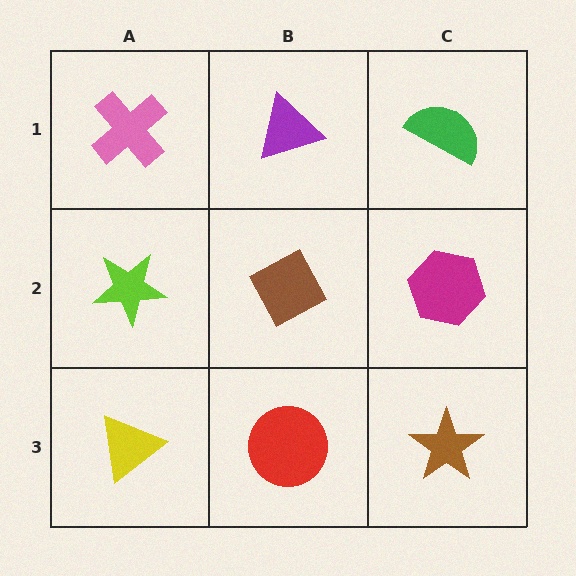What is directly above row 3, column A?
A lime star.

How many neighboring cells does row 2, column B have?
4.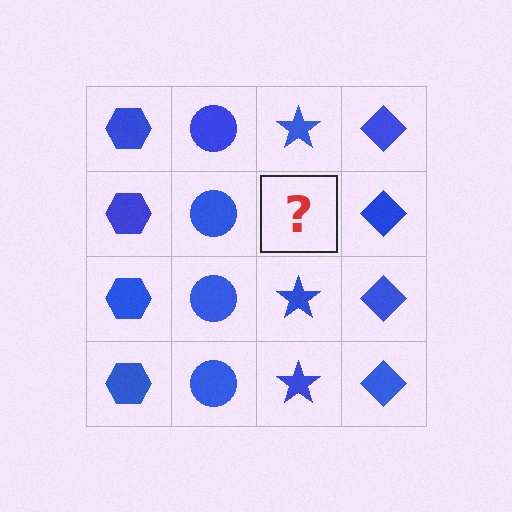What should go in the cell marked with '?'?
The missing cell should contain a blue star.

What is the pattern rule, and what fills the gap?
The rule is that each column has a consistent shape. The gap should be filled with a blue star.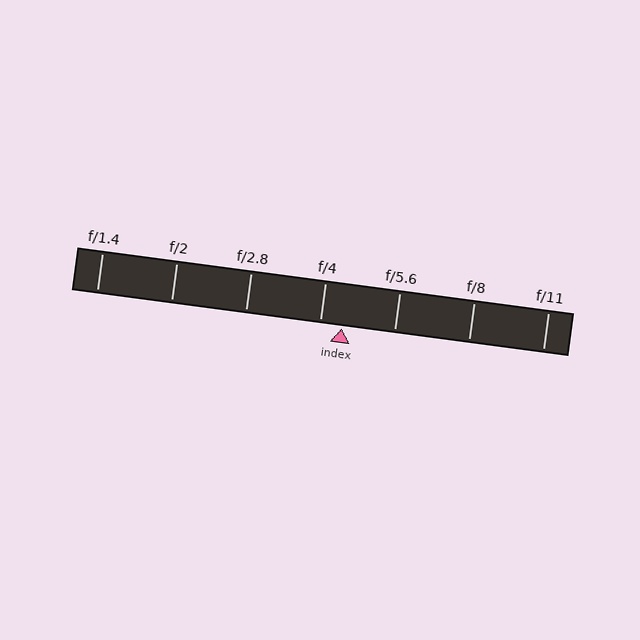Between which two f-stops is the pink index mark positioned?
The index mark is between f/4 and f/5.6.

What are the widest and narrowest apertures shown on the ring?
The widest aperture shown is f/1.4 and the narrowest is f/11.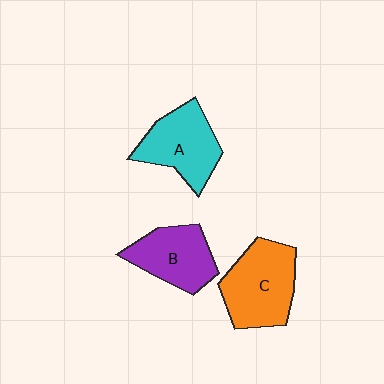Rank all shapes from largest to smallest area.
From largest to smallest: C (orange), A (cyan), B (purple).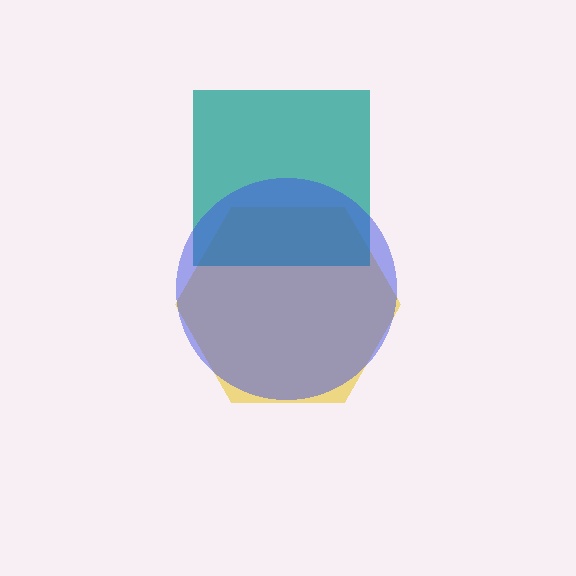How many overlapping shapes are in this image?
There are 3 overlapping shapes in the image.